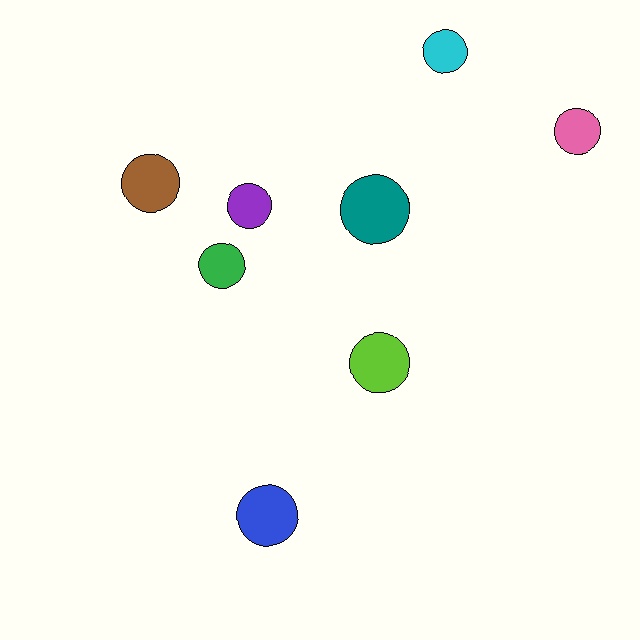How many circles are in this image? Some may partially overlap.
There are 8 circles.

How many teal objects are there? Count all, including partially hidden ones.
There is 1 teal object.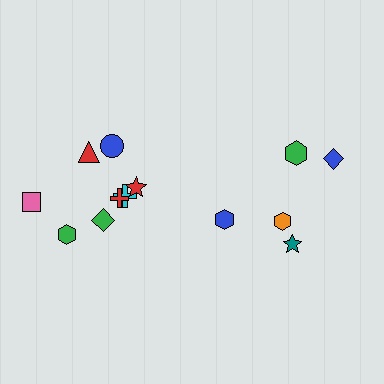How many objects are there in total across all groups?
There are 13 objects.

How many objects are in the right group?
There are 5 objects.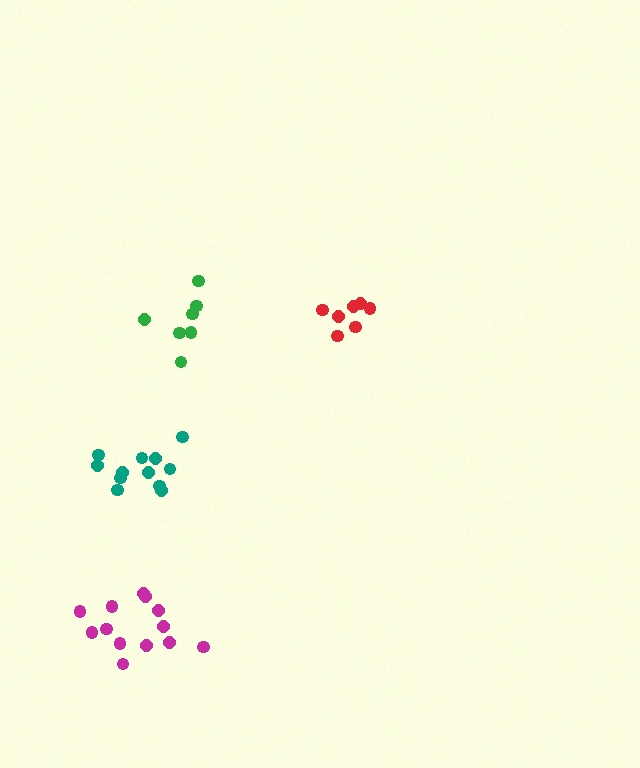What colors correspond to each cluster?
The clusters are colored: red, magenta, green, teal.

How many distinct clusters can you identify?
There are 4 distinct clusters.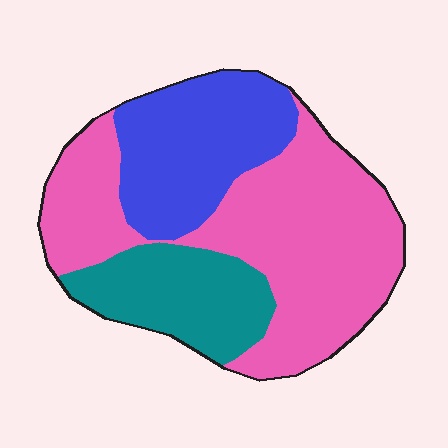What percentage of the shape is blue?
Blue covers around 25% of the shape.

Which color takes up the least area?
Teal, at roughly 20%.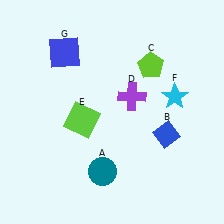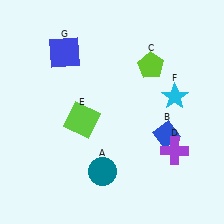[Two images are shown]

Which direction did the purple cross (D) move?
The purple cross (D) moved down.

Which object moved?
The purple cross (D) moved down.